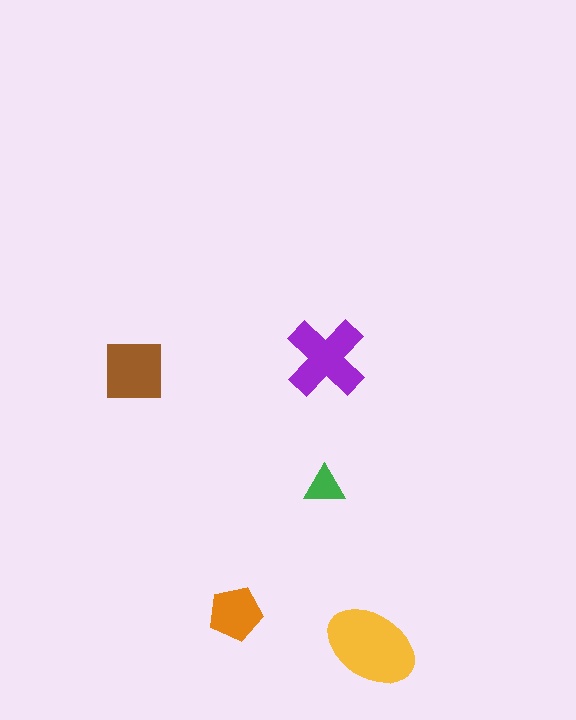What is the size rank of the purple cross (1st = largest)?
2nd.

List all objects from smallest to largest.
The green triangle, the orange pentagon, the brown square, the purple cross, the yellow ellipse.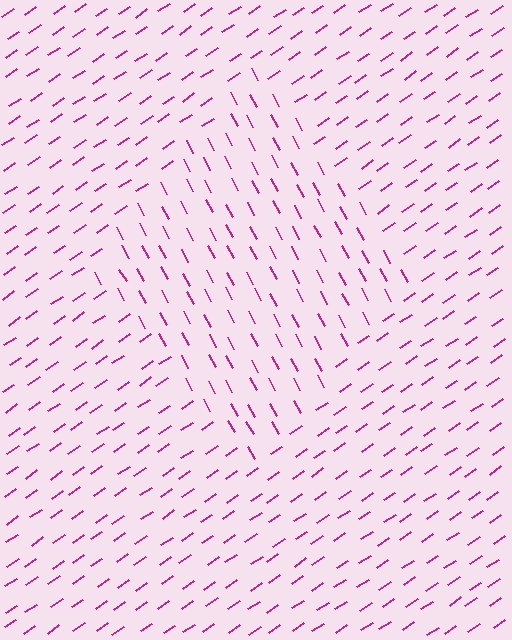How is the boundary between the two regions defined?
The boundary is defined purely by a change in line orientation (approximately 84 degrees difference). All lines are the same color and thickness.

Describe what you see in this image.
The image is filled with small magenta line segments. A diamond region in the image has lines oriented differently from the surrounding lines, creating a visible texture boundary.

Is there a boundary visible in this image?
Yes, there is a texture boundary formed by a change in line orientation.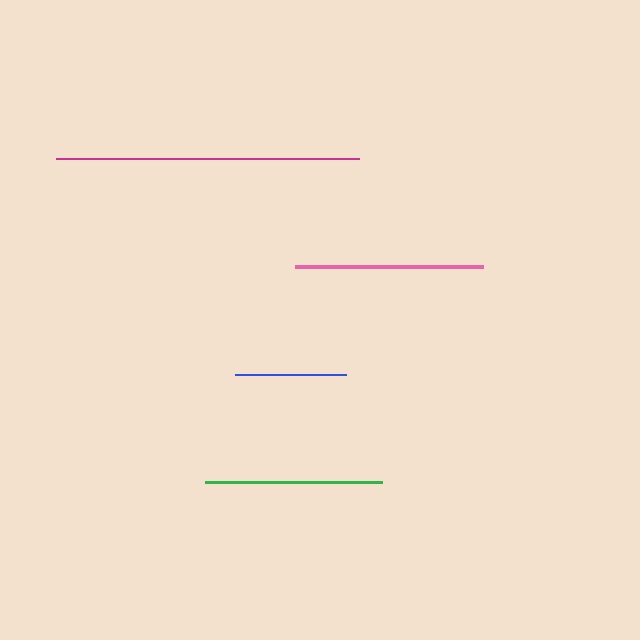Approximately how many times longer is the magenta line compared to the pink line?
The magenta line is approximately 1.6 times the length of the pink line.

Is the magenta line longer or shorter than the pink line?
The magenta line is longer than the pink line.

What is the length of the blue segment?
The blue segment is approximately 111 pixels long.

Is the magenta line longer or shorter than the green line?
The magenta line is longer than the green line.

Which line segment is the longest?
The magenta line is the longest at approximately 303 pixels.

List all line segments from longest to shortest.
From longest to shortest: magenta, pink, green, blue.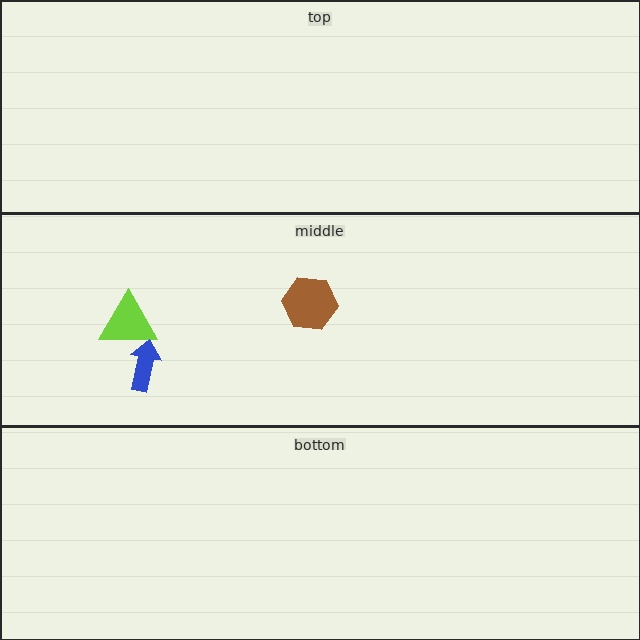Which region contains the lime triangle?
The middle region.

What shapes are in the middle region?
The lime triangle, the brown hexagon, the blue arrow.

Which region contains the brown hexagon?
The middle region.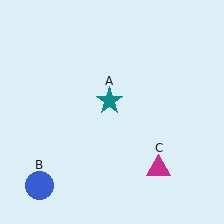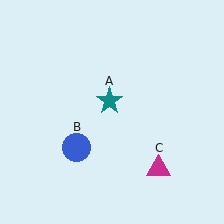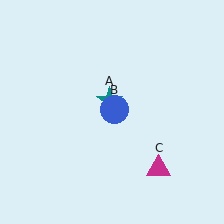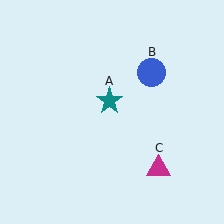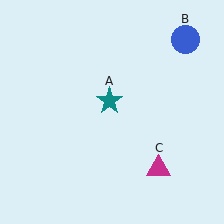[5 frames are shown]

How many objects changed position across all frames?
1 object changed position: blue circle (object B).